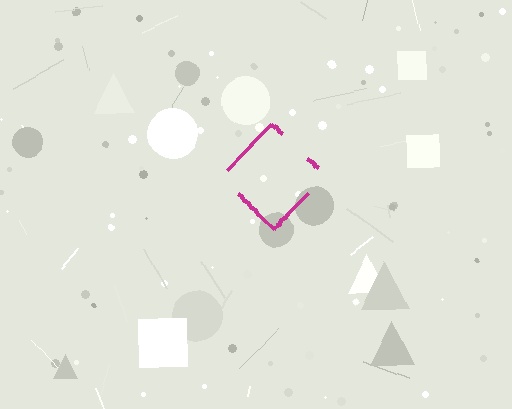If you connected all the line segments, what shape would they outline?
They would outline a diamond.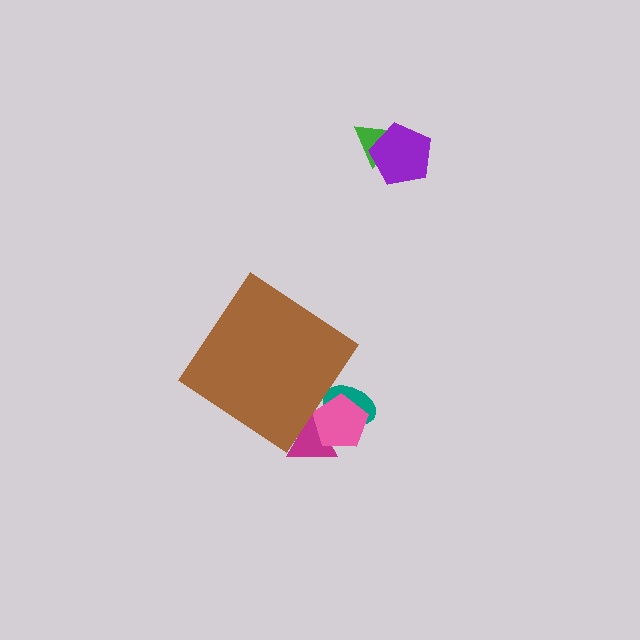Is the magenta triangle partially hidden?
Yes, the magenta triangle is partially hidden behind the brown diamond.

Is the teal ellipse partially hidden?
Yes, the teal ellipse is partially hidden behind the brown diamond.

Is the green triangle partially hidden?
No, the green triangle is fully visible.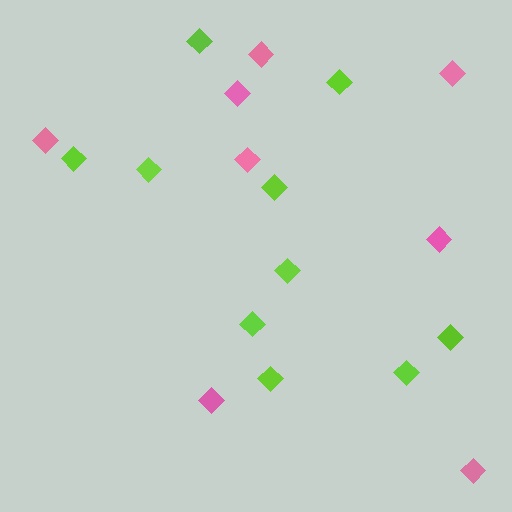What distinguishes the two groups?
There are 2 groups: one group of lime diamonds (10) and one group of pink diamonds (8).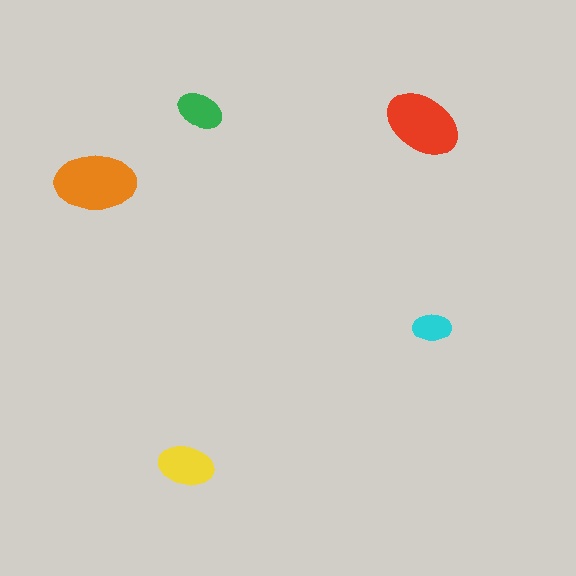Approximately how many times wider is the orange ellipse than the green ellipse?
About 2 times wider.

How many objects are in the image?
There are 5 objects in the image.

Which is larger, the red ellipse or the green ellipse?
The red one.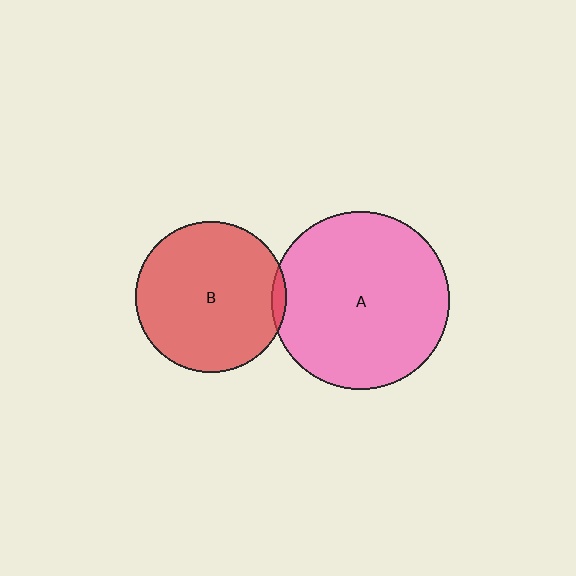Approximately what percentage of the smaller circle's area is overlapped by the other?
Approximately 5%.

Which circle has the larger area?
Circle A (pink).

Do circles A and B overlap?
Yes.